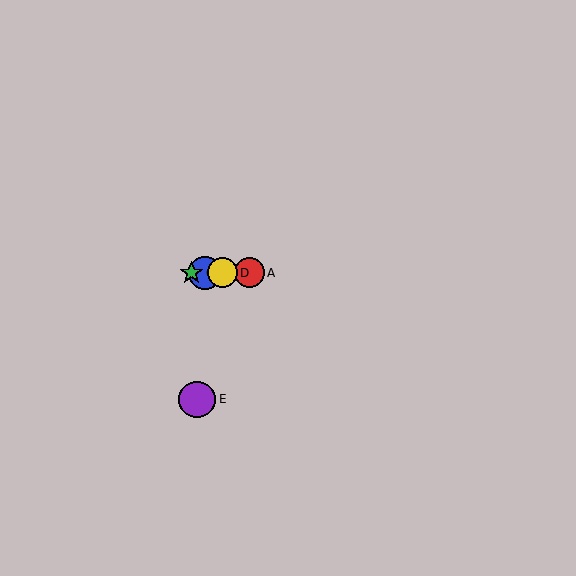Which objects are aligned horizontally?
Objects A, B, C, D are aligned horizontally.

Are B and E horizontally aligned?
No, B is at y≈273 and E is at y≈399.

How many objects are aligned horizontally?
4 objects (A, B, C, D) are aligned horizontally.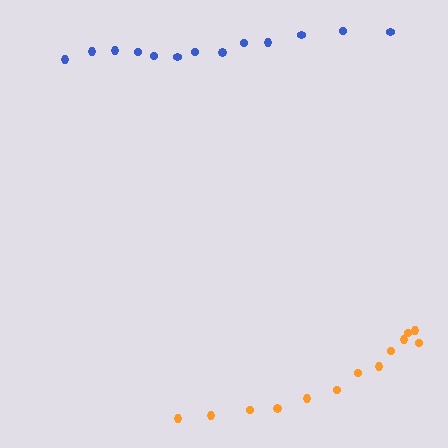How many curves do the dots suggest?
There are 2 distinct paths.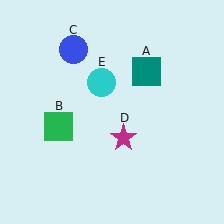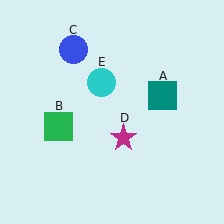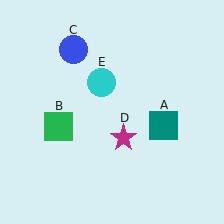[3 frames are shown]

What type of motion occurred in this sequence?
The teal square (object A) rotated clockwise around the center of the scene.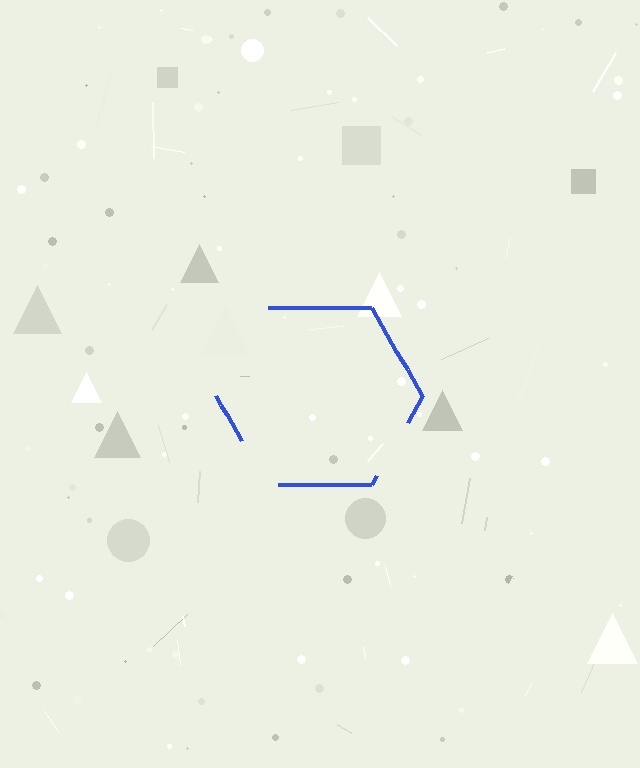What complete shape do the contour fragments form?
The contour fragments form a hexagon.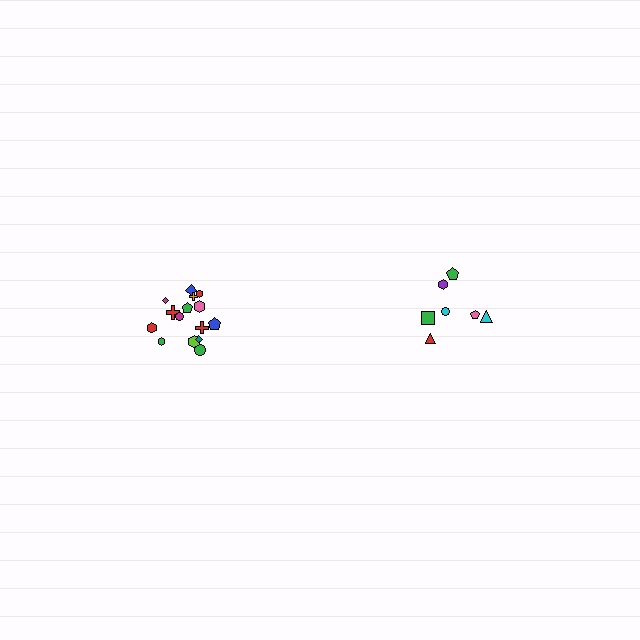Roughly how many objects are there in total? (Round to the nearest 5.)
Roughly 20 objects in total.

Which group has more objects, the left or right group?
The left group.